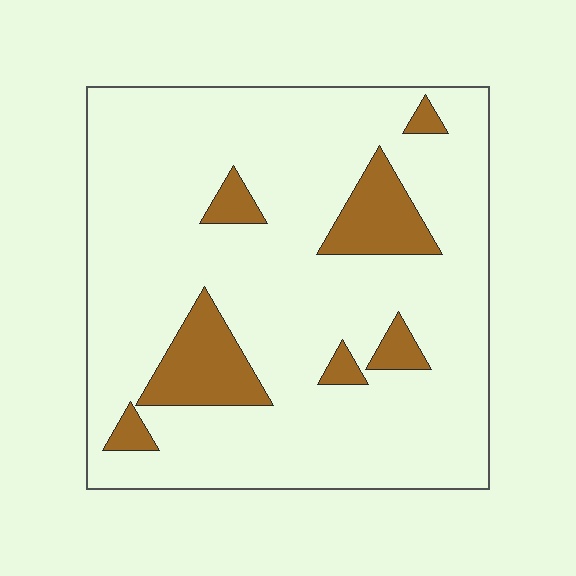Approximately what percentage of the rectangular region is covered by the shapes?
Approximately 15%.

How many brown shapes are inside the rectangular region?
7.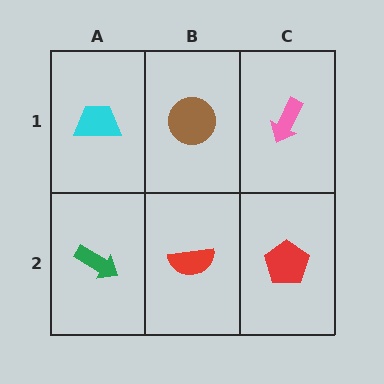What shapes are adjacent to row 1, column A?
A green arrow (row 2, column A), a brown circle (row 1, column B).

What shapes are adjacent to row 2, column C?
A pink arrow (row 1, column C), a red semicircle (row 2, column B).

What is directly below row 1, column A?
A green arrow.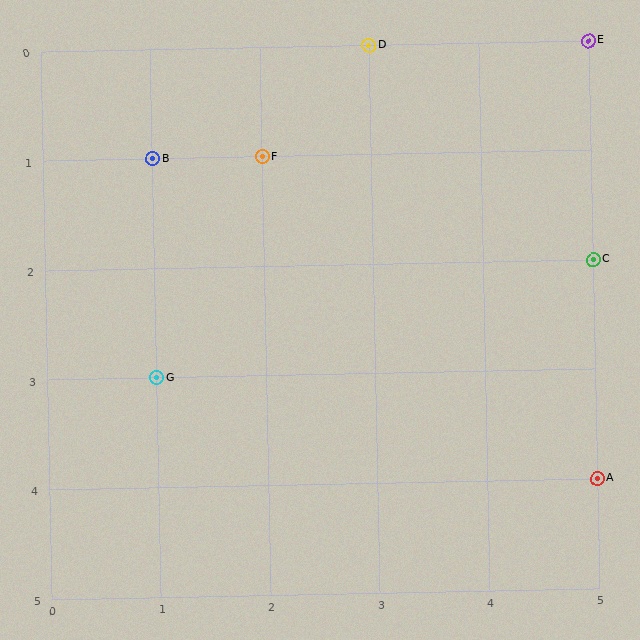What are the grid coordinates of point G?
Point G is at grid coordinates (1, 3).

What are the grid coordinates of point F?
Point F is at grid coordinates (2, 1).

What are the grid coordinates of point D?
Point D is at grid coordinates (3, 0).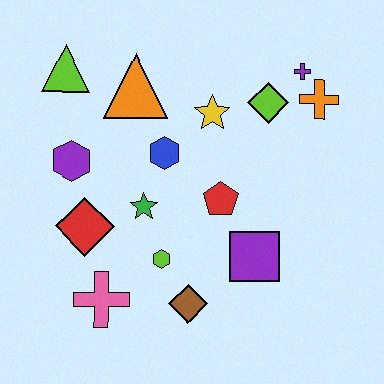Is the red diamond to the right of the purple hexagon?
Yes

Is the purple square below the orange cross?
Yes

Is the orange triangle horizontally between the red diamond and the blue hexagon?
Yes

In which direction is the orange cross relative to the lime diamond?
The orange cross is to the right of the lime diamond.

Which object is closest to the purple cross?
The orange cross is closest to the purple cross.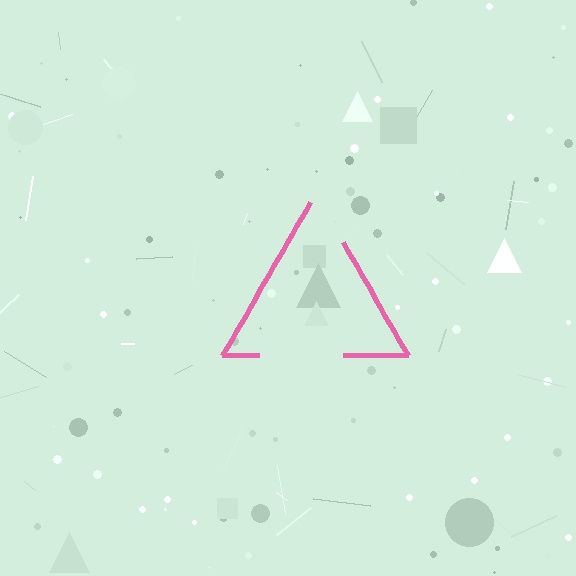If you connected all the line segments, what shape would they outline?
They would outline a triangle.